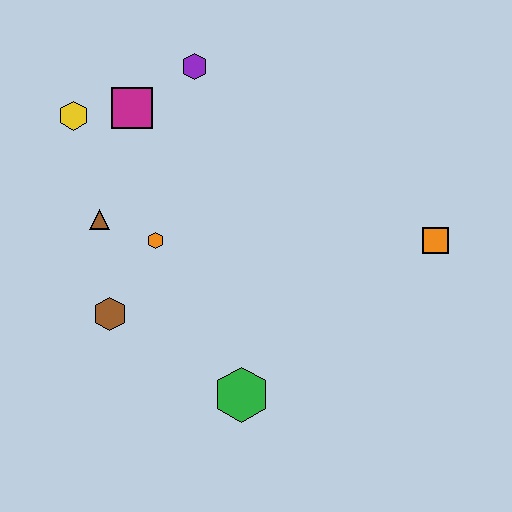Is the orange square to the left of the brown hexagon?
No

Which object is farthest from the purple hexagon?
The green hexagon is farthest from the purple hexagon.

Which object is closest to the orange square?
The green hexagon is closest to the orange square.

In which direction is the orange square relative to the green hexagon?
The orange square is to the right of the green hexagon.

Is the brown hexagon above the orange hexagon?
No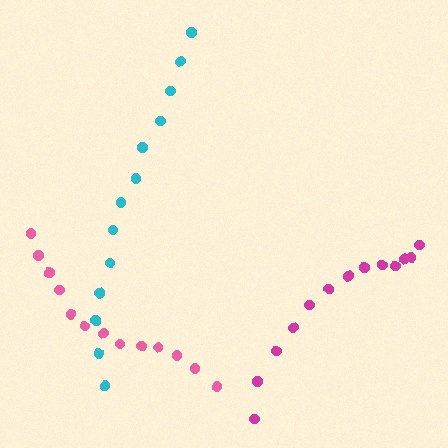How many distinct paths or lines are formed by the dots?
There are 3 distinct paths.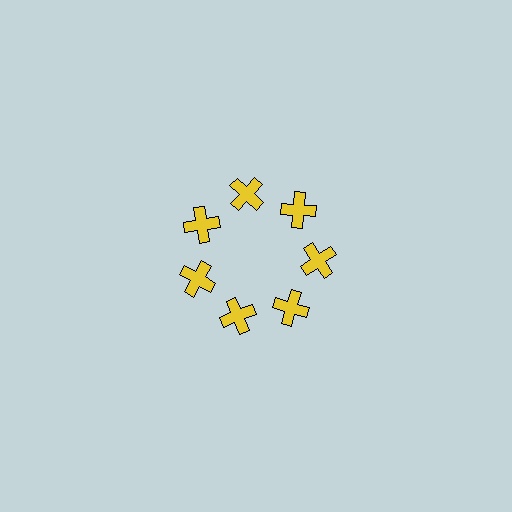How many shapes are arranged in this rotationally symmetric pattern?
There are 7 shapes, arranged in 7 groups of 1.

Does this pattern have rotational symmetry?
Yes, this pattern has 7-fold rotational symmetry. It looks the same after rotating 51 degrees around the center.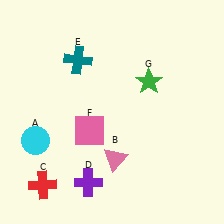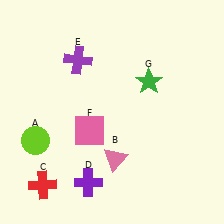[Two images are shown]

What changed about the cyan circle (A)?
In Image 1, A is cyan. In Image 2, it changed to lime.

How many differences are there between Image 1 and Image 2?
There are 2 differences between the two images.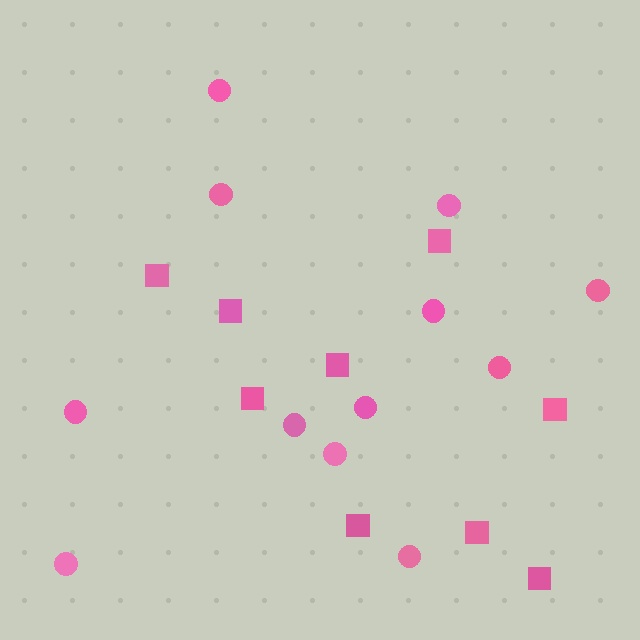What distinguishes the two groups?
There are 2 groups: one group of squares (9) and one group of circles (12).